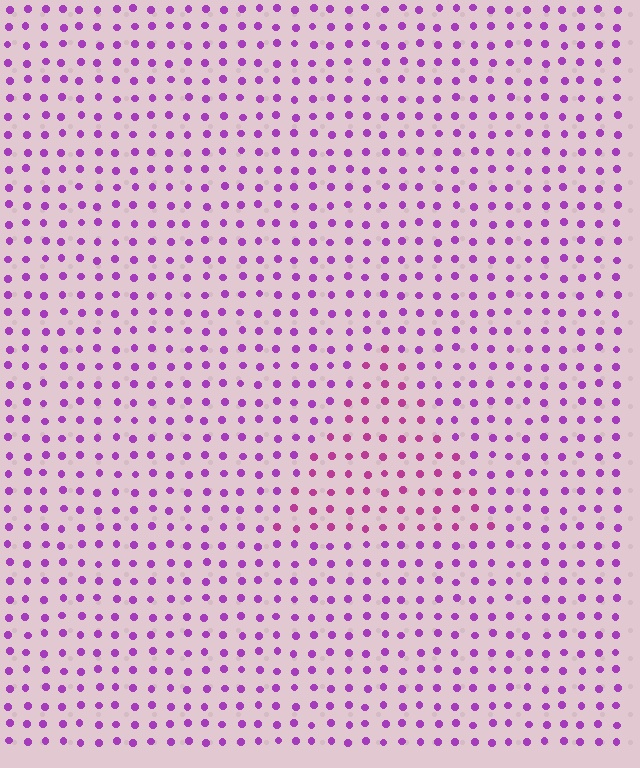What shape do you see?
I see a triangle.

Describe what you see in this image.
The image is filled with small purple elements in a uniform arrangement. A triangle-shaped region is visible where the elements are tinted to a slightly different hue, forming a subtle color boundary.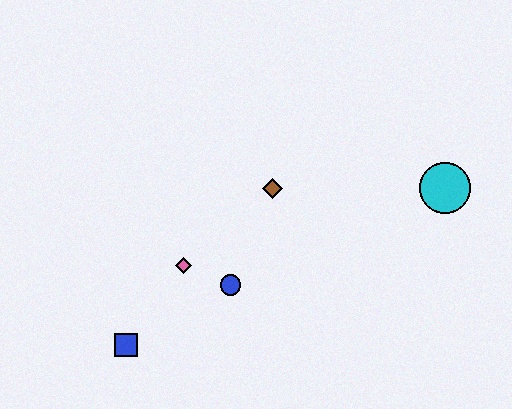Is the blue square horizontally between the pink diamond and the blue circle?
No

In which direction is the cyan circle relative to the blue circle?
The cyan circle is to the right of the blue circle.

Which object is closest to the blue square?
The pink diamond is closest to the blue square.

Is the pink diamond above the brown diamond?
No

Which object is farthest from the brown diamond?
The blue square is farthest from the brown diamond.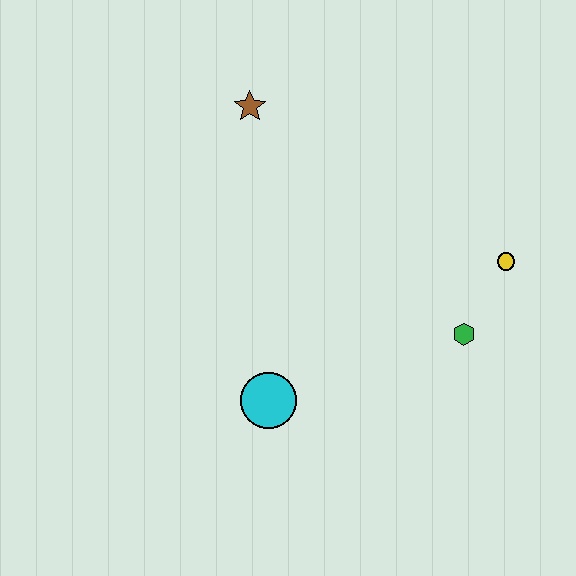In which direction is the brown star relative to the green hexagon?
The brown star is above the green hexagon.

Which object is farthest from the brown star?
The green hexagon is farthest from the brown star.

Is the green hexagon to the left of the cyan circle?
No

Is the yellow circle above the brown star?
No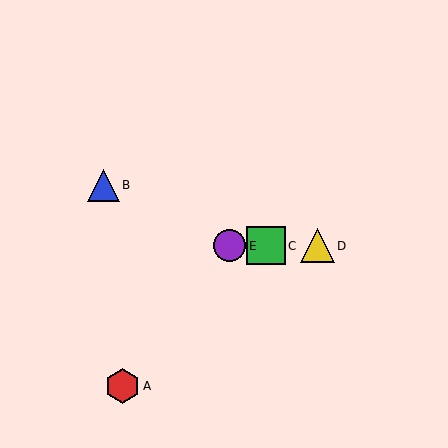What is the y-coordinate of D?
Object D is at y≈246.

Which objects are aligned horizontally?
Objects C, D, E are aligned horizontally.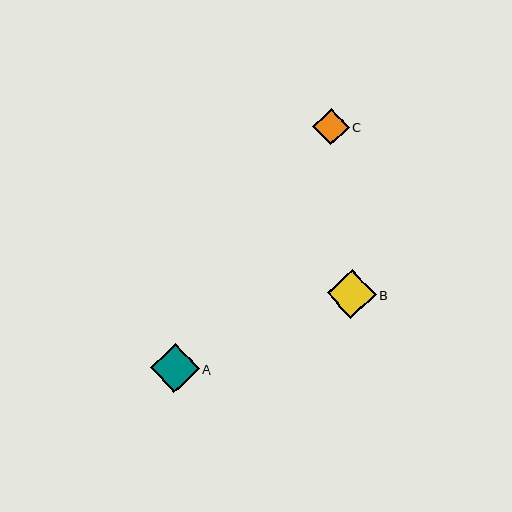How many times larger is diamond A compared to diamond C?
Diamond A is approximately 1.3 times the size of diamond C.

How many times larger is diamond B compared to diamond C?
Diamond B is approximately 1.3 times the size of diamond C.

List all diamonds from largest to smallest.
From largest to smallest: B, A, C.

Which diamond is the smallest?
Diamond C is the smallest with a size of approximately 37 pixels.